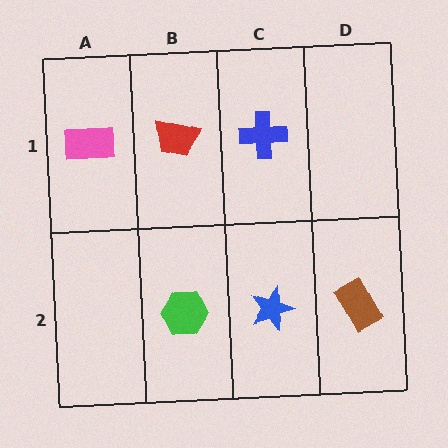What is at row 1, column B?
A red trapezoid.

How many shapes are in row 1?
3 shapes.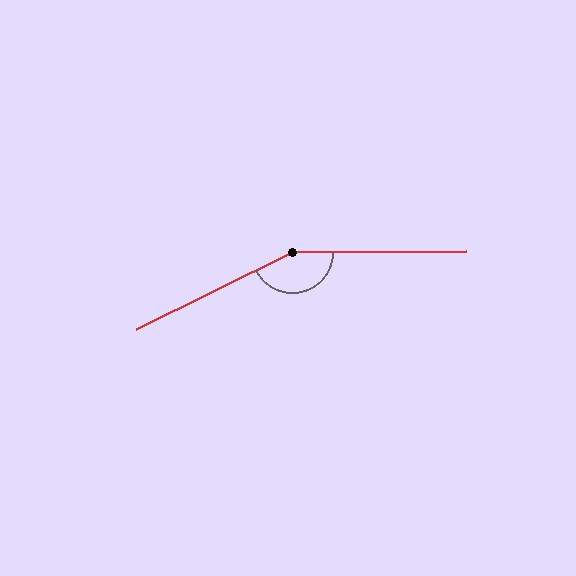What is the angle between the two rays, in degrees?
Approximately 154 degrees.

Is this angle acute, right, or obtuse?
It is obtuse.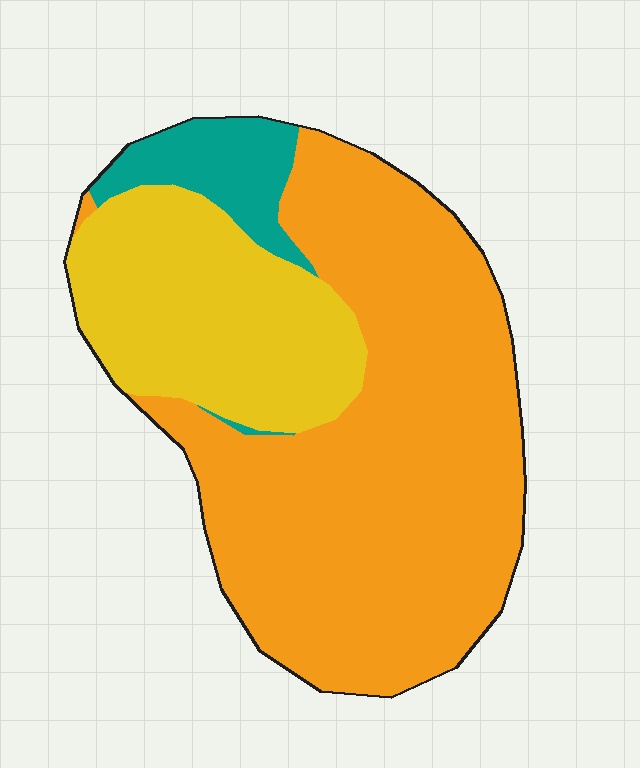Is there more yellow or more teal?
Yellow.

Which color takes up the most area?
Orange, at roughly 65%.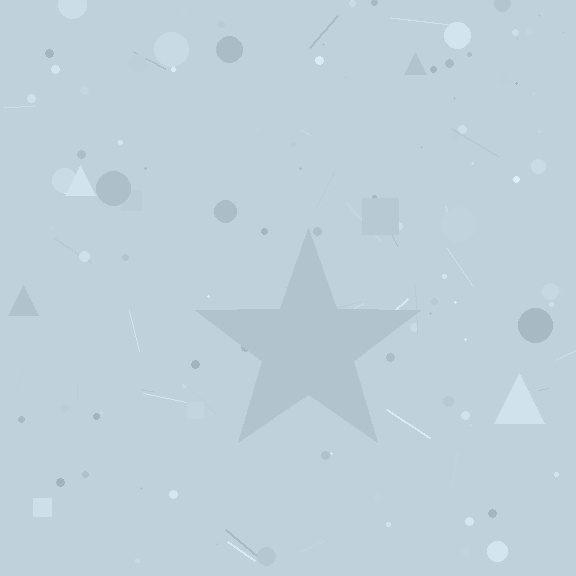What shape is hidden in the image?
A star is hidden in the image.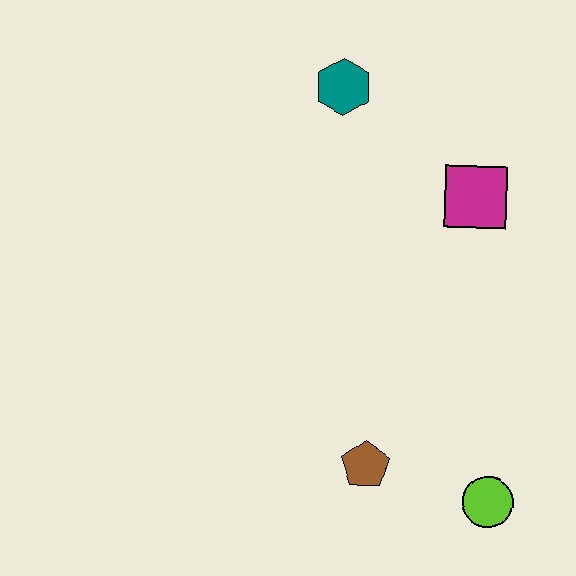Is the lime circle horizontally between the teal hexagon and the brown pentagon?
No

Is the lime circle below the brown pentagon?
Yes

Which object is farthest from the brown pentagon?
The teal hexagon is farthest from the brown pentagon.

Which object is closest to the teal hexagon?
The magenta square is closest to the teal hexagon.